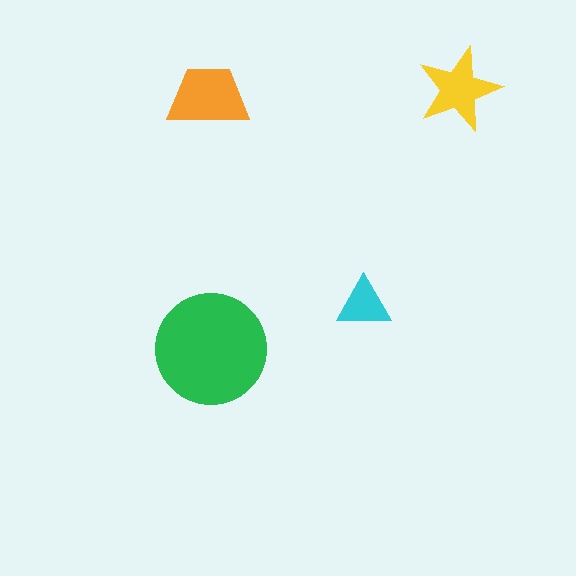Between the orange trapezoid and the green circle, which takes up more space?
The green circle.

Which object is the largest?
The green circle.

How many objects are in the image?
There are 4 objects in the image.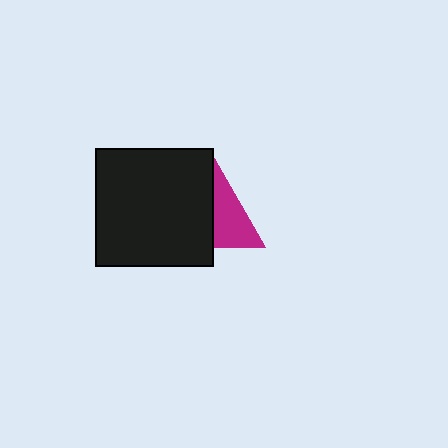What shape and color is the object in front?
The object in front is a black square.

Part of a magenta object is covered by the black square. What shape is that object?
It is a triangle.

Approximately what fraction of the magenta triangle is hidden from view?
Roughly 48% of the magenta triangle is hidden behind the black square.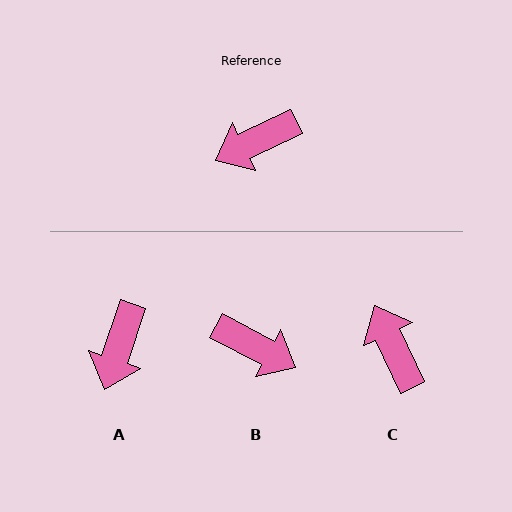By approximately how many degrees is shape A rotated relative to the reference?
Approximately 46 degrees counter-clockwise.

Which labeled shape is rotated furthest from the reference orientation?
B, about 126 degrees away.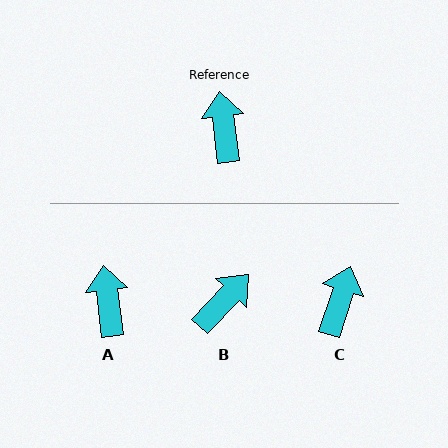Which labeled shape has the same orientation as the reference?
A.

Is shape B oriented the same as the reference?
No, it is off by about 50 degrees.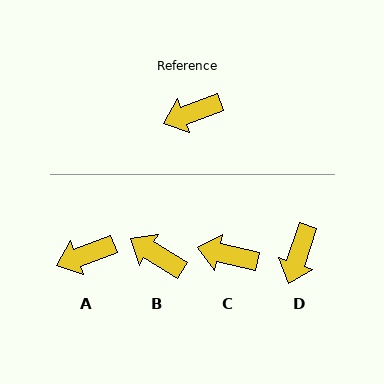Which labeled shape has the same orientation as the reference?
A.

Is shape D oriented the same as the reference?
No, it is off by about 51 degrees.